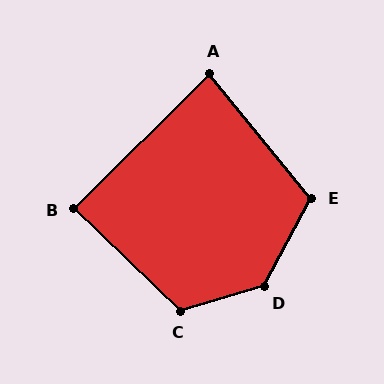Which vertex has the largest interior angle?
D, at approximately 134 degrees.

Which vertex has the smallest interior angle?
A, at approximately 85 degrees.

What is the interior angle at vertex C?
Approximately 120 degrees (obtuse).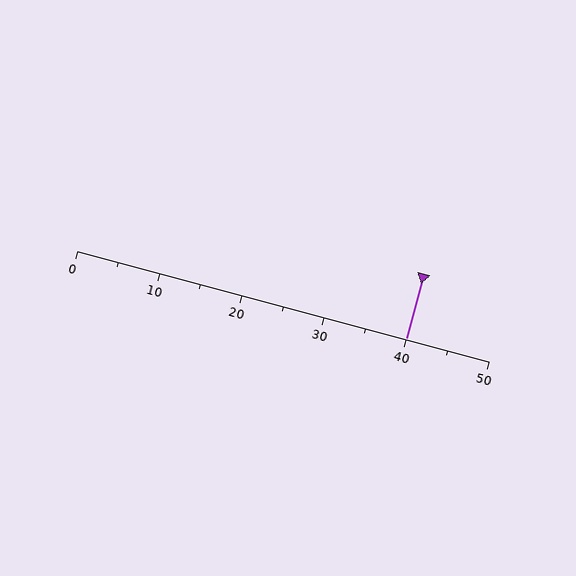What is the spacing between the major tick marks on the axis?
The major ticks are spaced 10 apart.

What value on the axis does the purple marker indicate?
The marker indicates approximately 40.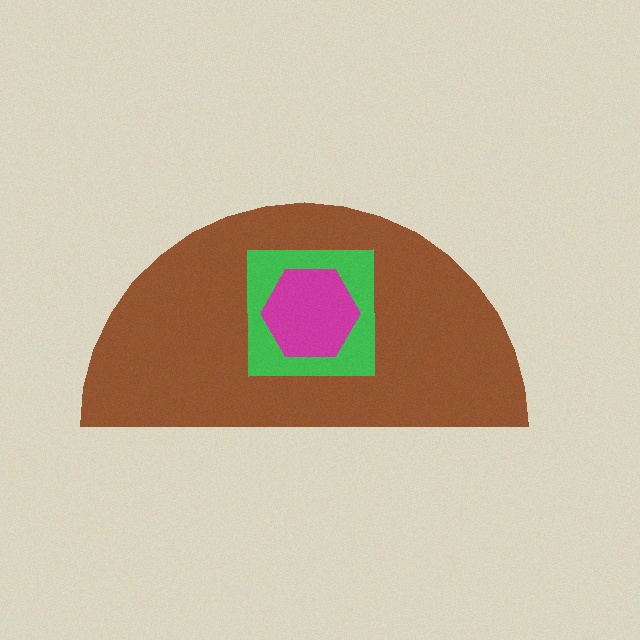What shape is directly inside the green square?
The magenta hexagon.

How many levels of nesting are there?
3.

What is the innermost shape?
The magenta hexagon.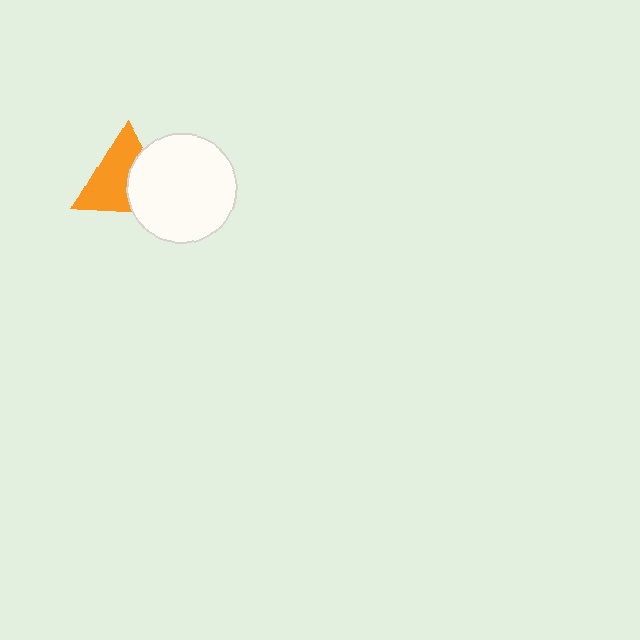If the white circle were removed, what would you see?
You would see the complete orange triangle.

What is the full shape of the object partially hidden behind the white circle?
The partially hidden object is an orange triangle.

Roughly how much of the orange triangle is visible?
About half of it is visible (roughly 62%).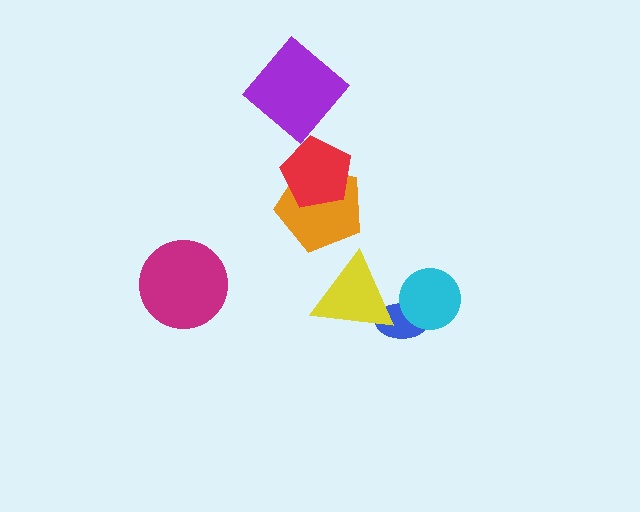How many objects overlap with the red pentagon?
1 object overlaps with the red pentagon.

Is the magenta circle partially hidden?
No, no other shape covers it.